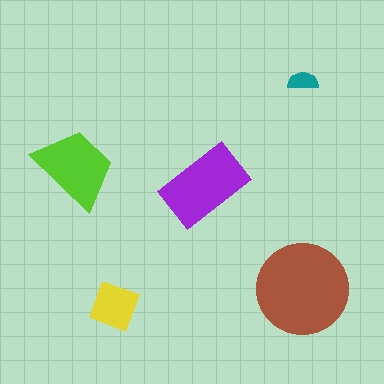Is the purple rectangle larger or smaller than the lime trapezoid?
Larger.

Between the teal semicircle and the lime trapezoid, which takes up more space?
The lime trapezoid.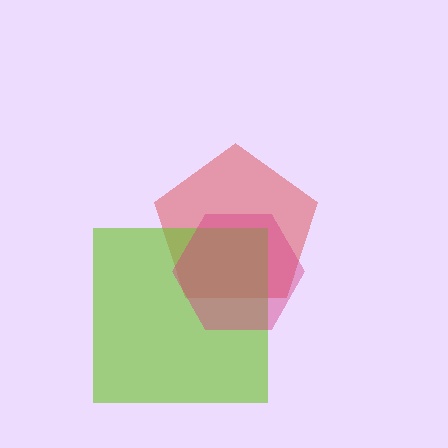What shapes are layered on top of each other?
The layered shapes are: a red pentagon, a lime square, a magenta hexagon.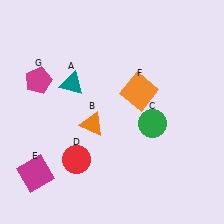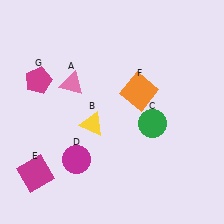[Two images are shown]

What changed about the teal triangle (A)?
In Image 1, A is teal. In Image 2, it changed to pink.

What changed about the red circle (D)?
In Image 1, D is red. In Image 2, it changed to magenta.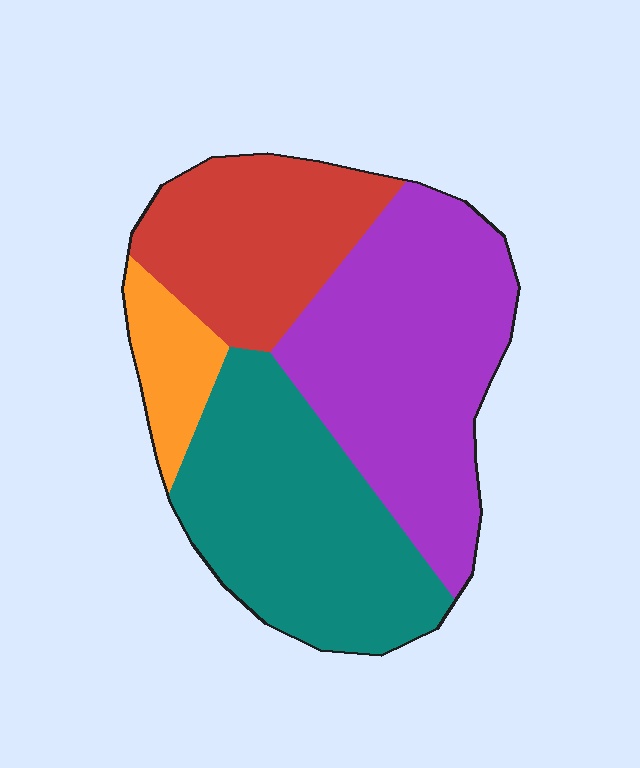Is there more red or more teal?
Teal.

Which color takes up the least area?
Orange, at roughly 10%.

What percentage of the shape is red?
Red takes up about one fifth (1/5) of the shape.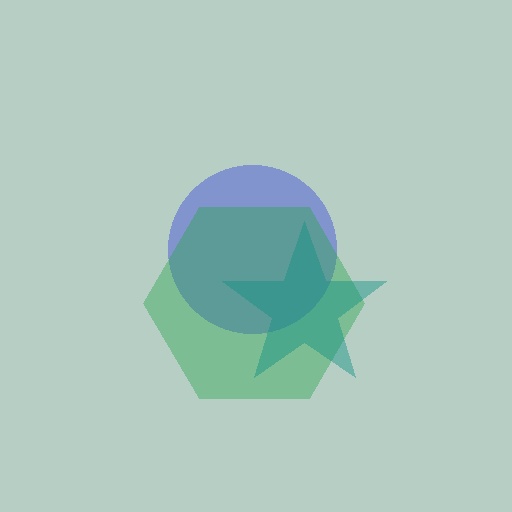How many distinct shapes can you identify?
There are 3 distinct shapes: a blue circle, a green hexagon, a teal star.